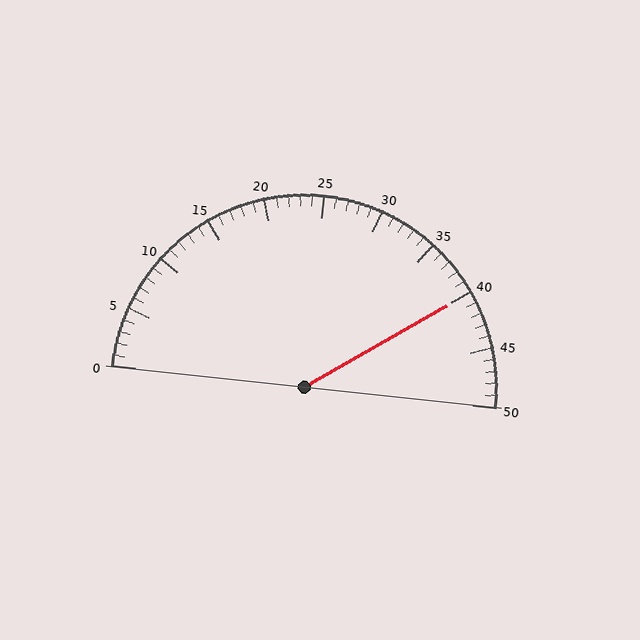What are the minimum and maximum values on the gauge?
The gauge ranges from 0 to 50.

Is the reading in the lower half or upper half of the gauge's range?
The reading is in the upper half of the range (0 to 50).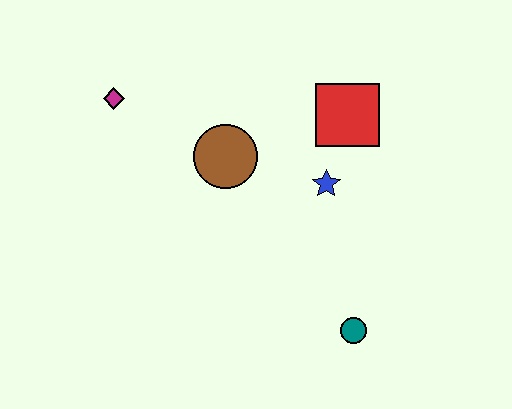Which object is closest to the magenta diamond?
The brown circle is closest to the magenta diamond.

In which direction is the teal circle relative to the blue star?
The teal circle is below the blue star.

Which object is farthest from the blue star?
The magenta diamond is farthest from the blue star.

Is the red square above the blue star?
Yes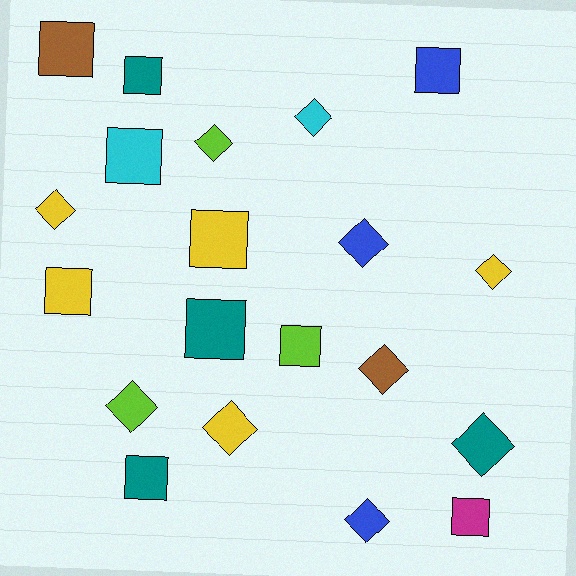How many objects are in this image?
There are 20 objects.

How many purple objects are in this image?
There are no purple objects.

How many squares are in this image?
There are 10 squares.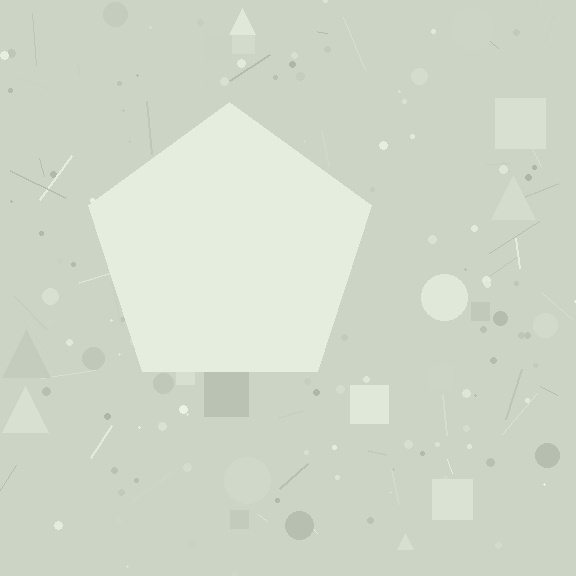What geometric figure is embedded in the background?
A pentagon is embedded in the background.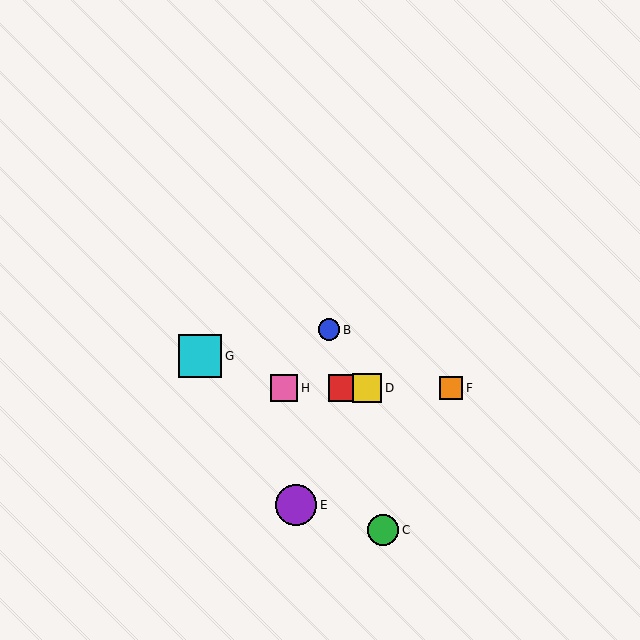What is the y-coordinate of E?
Object E is at y≈505.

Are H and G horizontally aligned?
No, H is at y≈388 and G is at y≈356.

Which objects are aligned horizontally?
Objects A, D, F, H are aligned horizontally.